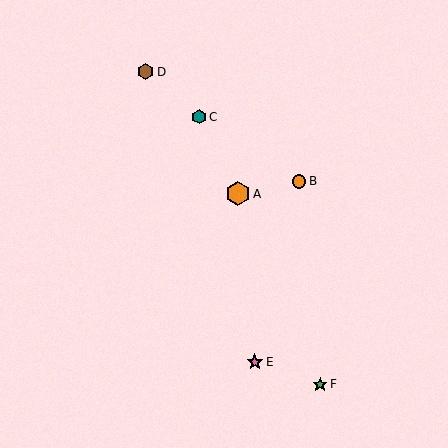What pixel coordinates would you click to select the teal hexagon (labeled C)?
Click at (199, 117) to select the teal hexagon C.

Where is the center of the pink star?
The center of the pink star is at (255, 362).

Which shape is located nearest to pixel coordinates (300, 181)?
The orange circle (labeled B) at (299, 181) is nearest to that location.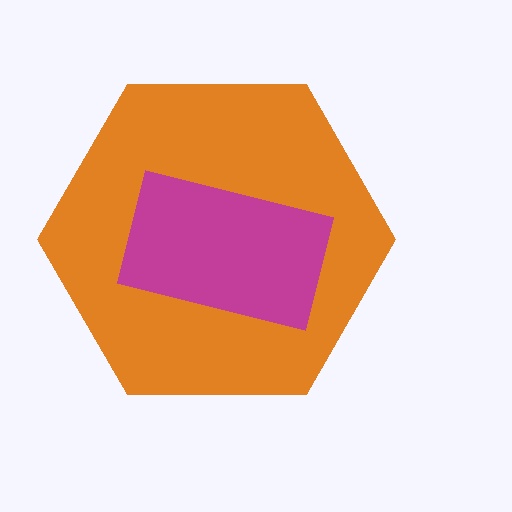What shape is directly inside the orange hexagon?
The magenta rectangle.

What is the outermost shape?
The orange hexagon.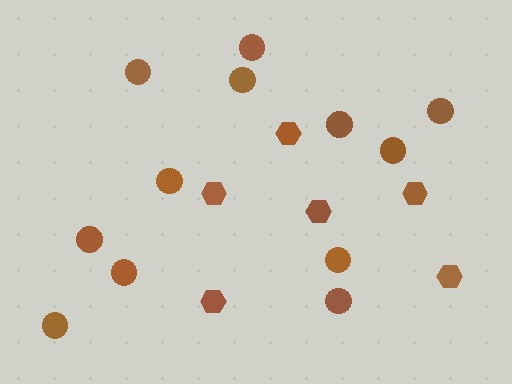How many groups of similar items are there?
There are 2 groups: one group of hexagons (6) and one group of circles (12).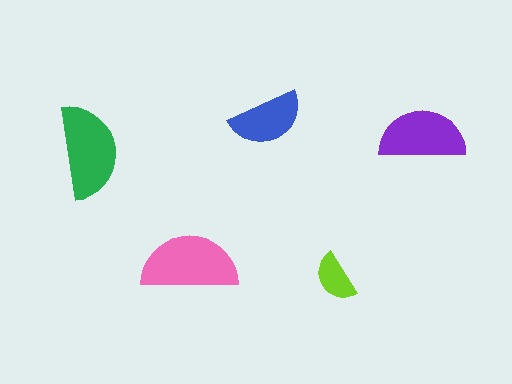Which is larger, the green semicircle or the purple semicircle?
The green one.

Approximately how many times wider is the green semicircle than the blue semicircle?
About 1.5 times wider.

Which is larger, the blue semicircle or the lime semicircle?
The blue one.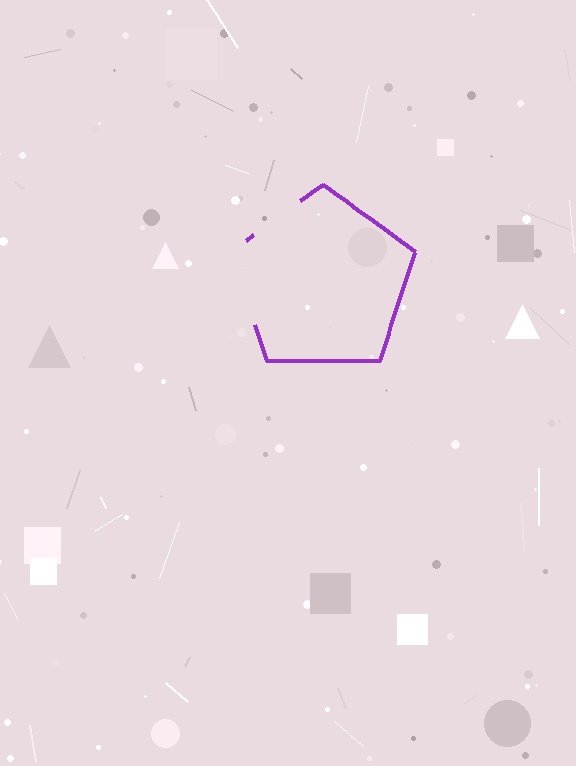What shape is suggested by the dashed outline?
The dashed outline suggests a pentagon.